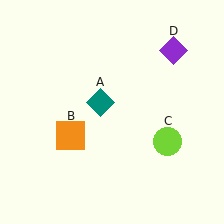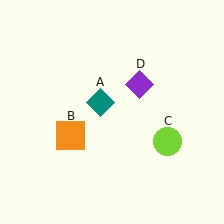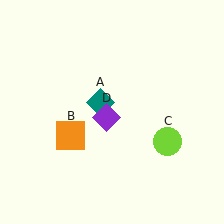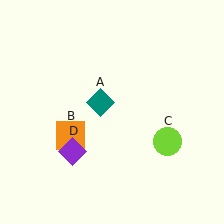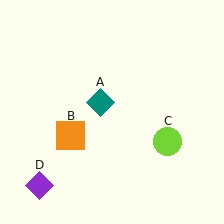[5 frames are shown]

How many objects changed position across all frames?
1 object changed position: purple diamond (object D).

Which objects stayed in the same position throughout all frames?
Teal diamond (object A) and orange square (object B) and lime circle (object C) remained stationary.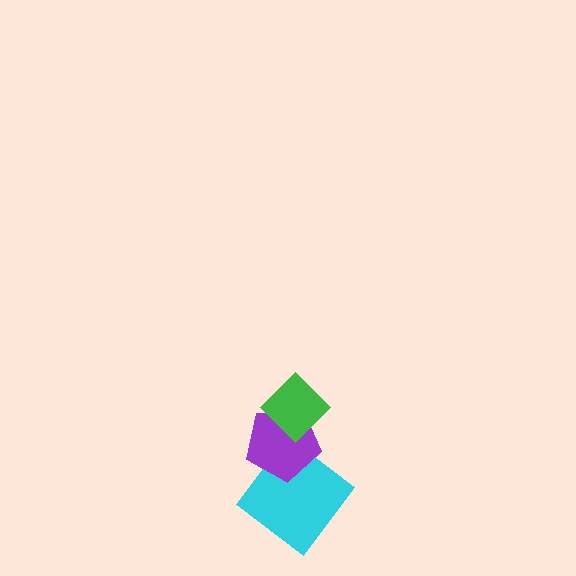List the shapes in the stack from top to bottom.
From top to bottom: the green diamond, the purple pentagon, the cyan diamond.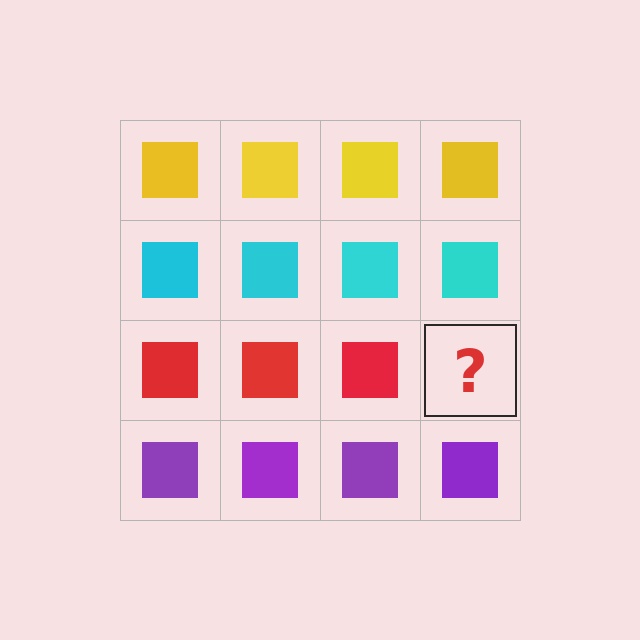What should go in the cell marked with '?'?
The missing cell should contain a red square.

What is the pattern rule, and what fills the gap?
The rule is that each row has a consistent color. The gap should be filled with a red square.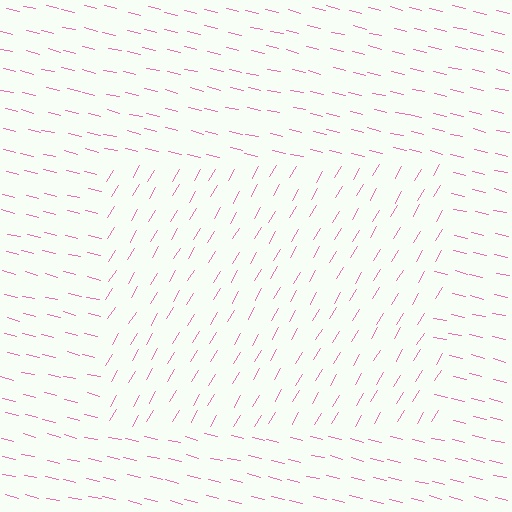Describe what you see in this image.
The image is filled with small pink line segments. A rectangle region in the image has lines oriented differently from the surrounding lines, creating a visible texture boundary.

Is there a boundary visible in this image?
Yes, there is a texture boundary formed by a change in line orientation.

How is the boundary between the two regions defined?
The boundary is defined purely by a change in line orientation (approximately 73 degrees difference). All lines are the same color and thickness.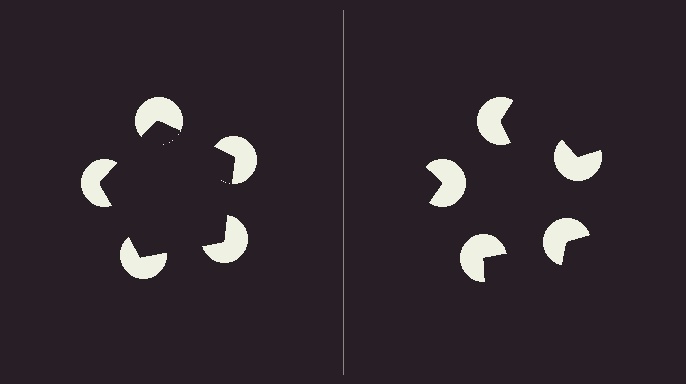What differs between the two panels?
The pac-man discs are positioned identically on both sides; only the wedge orientations differ. On the left they align to a pentagon; on the right they are misaligned.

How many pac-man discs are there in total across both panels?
10 — 5 on each side.